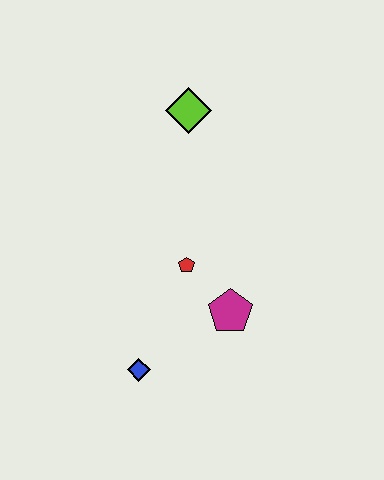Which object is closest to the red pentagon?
The magenta pentagon is closest to the red pentagon.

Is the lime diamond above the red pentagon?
Yes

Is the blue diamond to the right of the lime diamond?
No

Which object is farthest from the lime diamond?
The blue diamond is farthest from the lime diamond.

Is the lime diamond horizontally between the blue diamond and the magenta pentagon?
Yes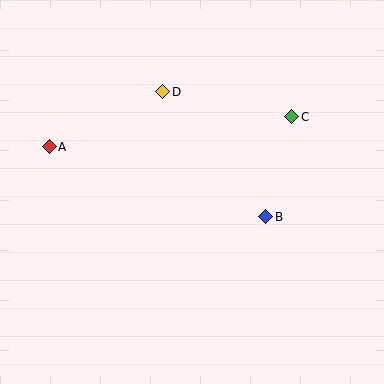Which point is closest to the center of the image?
Point B at (266, 217) is closest to the center.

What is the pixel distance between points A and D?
The distance between A and D is 126 pixels.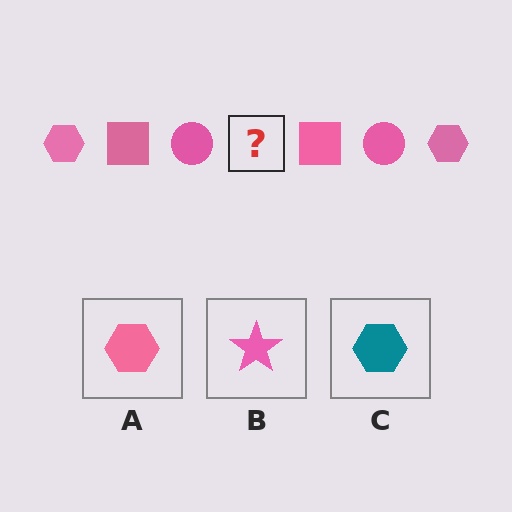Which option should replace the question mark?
Option A.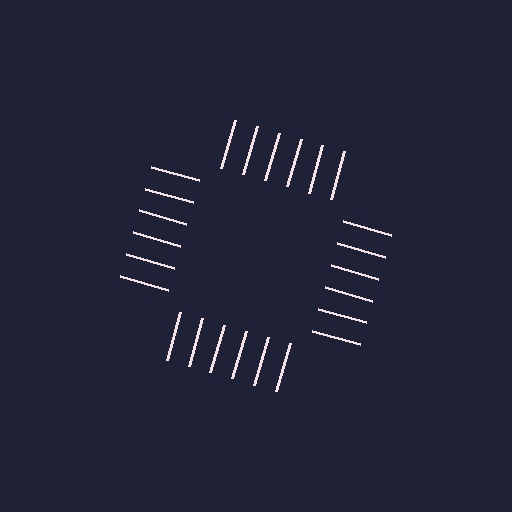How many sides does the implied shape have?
4 sides — the line-ends trace a square.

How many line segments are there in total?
24 — 6 along each of the 4 edges.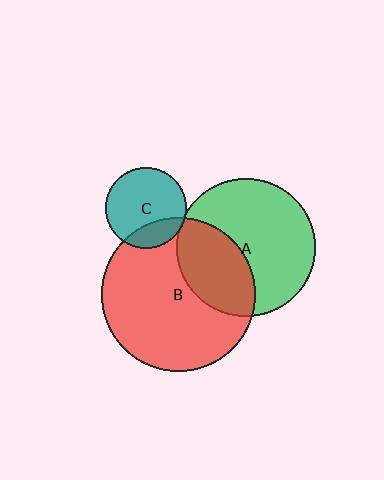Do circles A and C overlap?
Yes.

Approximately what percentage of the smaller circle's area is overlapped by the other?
Approximately 5%.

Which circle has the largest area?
Circle B (red).